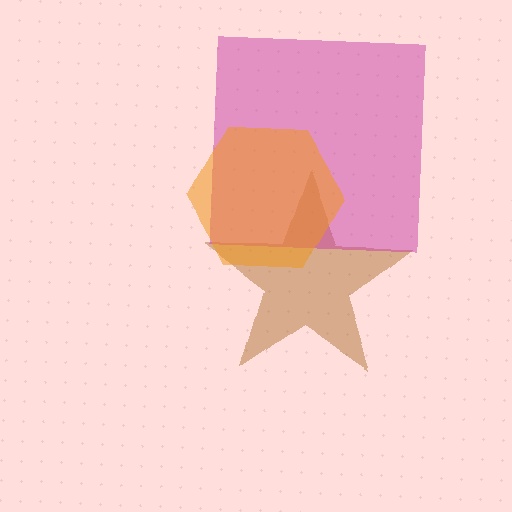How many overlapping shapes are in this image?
There are 3 overlapping shapes in the image.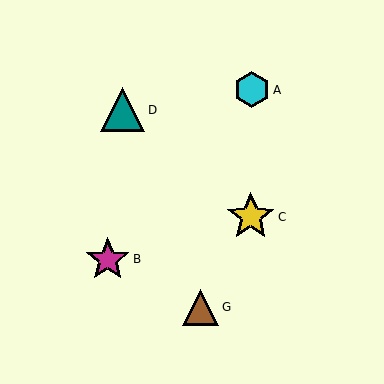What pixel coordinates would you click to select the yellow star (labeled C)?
Click at (251, 217) to select the yellow star C.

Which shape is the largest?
The yellow star (labeled C) is the largest.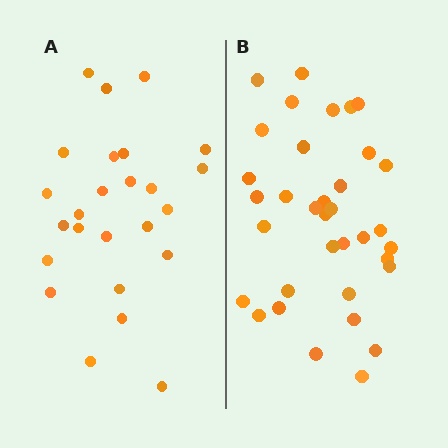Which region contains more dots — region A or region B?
Region B (the right region) has more dots.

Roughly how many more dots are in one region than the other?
Region B has roughly 10 or so more dots than region A.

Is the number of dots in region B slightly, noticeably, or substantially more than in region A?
Region B has noticeably more, but not dramatically so. The ratio is roughly 1.4 to 1.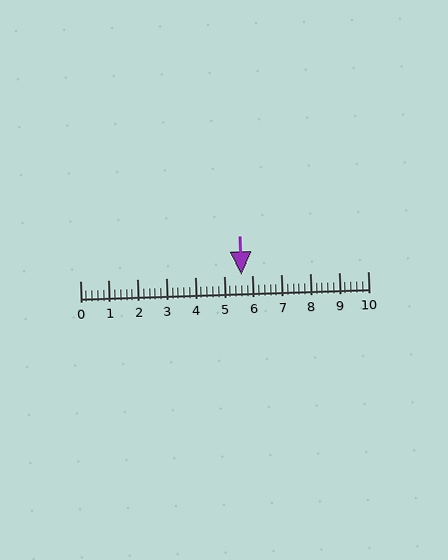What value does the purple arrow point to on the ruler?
The purple arrow points to approximately 5.6.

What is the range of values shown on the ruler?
The ruler shows values from 0 to 10.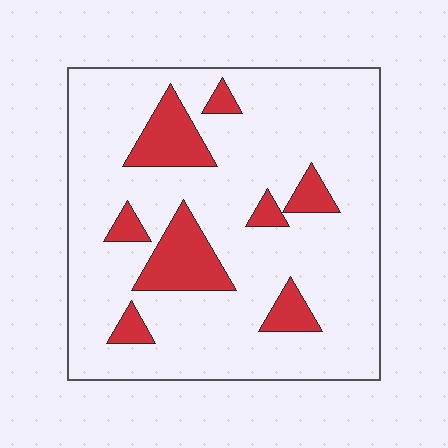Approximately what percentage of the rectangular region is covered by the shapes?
Approximately 15%.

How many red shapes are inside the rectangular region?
8.